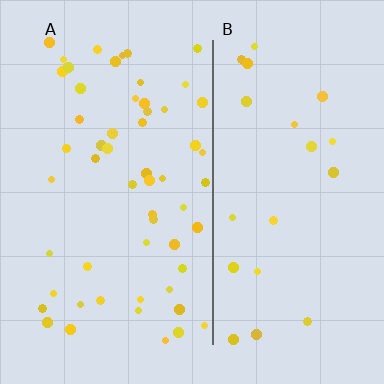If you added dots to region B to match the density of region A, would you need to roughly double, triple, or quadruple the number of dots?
Approximately triple.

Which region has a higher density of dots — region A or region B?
A (the left).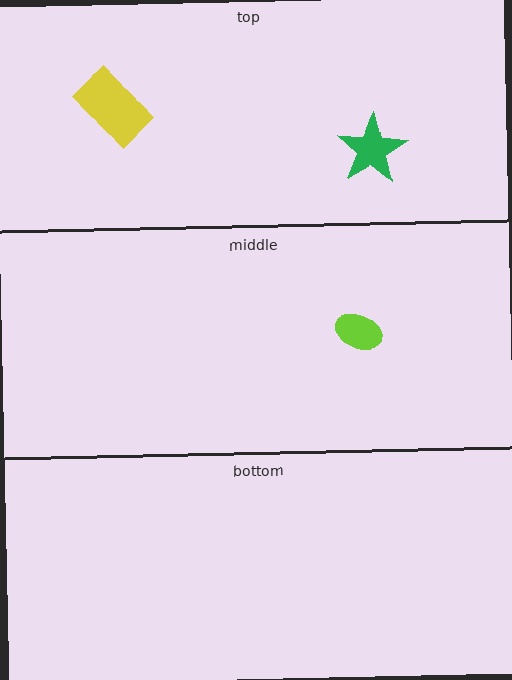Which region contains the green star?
The top region.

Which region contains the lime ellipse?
The middle region.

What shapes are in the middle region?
The lime ellipse.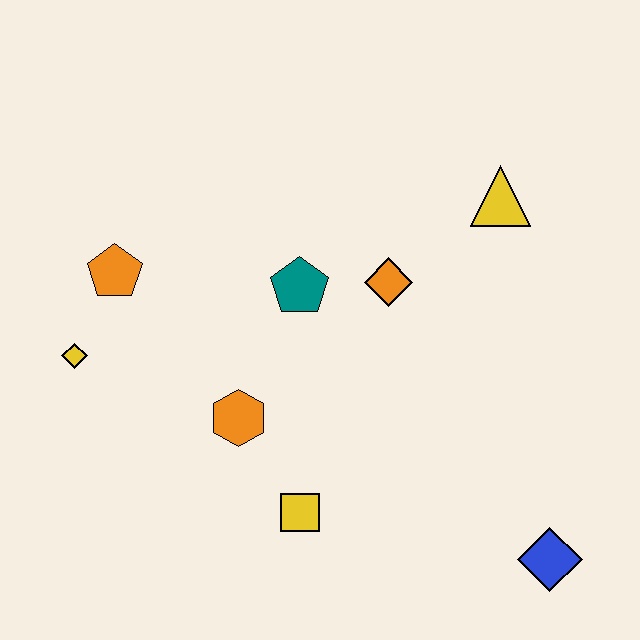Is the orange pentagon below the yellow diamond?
No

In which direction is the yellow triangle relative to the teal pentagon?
The yellow triangle is to the right of the teal pentagon.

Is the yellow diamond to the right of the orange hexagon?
No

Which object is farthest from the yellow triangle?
The yellow diamond is farthest from the yellow triangle.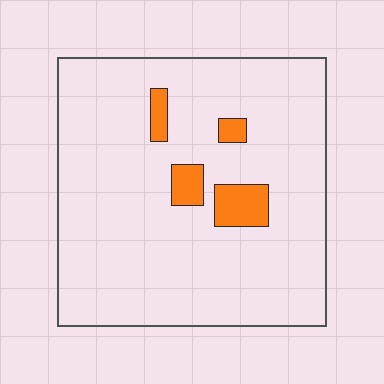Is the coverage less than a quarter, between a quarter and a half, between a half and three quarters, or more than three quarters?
Less than a quarter.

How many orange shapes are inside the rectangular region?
4.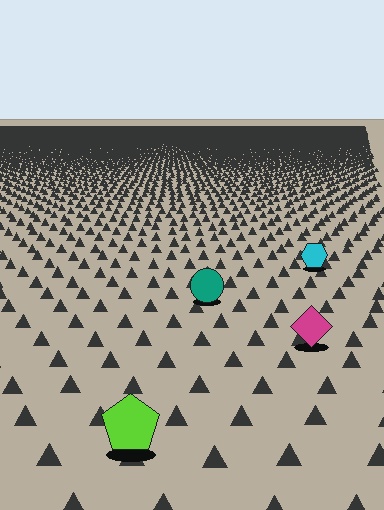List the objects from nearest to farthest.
From nearest to farthest: the lime pentagon, the magenta diamond, the teal circle, the cyan hexagon.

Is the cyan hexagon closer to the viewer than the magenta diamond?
No. The magenta diamond is closer — you can tell from the texture gradient: the ground texture is coarser near it.